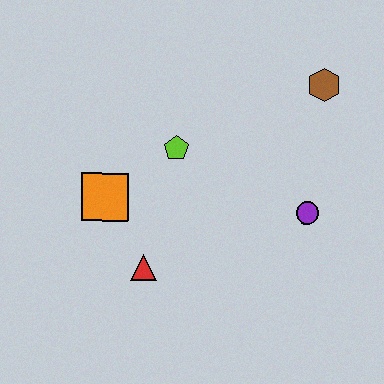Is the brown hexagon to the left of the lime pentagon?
No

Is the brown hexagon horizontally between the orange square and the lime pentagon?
No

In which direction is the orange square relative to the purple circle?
The orange square is to the left of the purple circle.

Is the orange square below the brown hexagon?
Yes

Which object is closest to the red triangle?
The orange square is closest to the red triangle.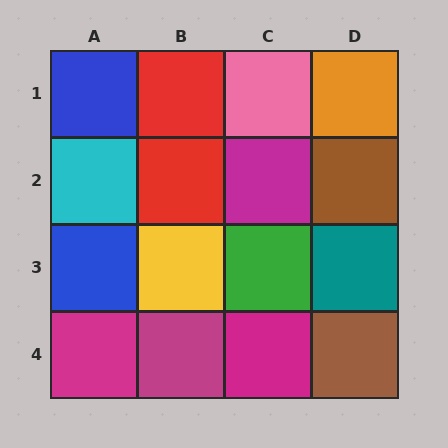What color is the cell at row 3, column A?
Blue.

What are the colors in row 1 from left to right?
Blue, red, pink, orange.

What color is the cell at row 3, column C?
Green.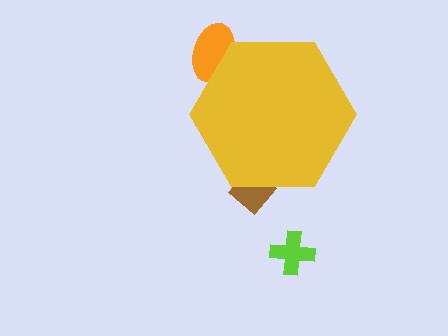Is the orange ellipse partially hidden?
Yes, the orange ellipse is partially hidden behind the yellow hexagon.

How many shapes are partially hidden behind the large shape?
2 shapes are partially hidden.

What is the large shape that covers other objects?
A yellow hexagon.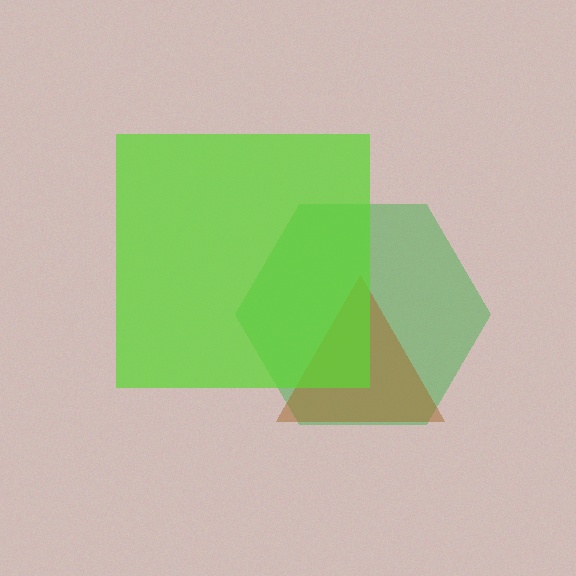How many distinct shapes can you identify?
There are 3 distinct shapes: a green hexagon, a brown triangle, a lime square.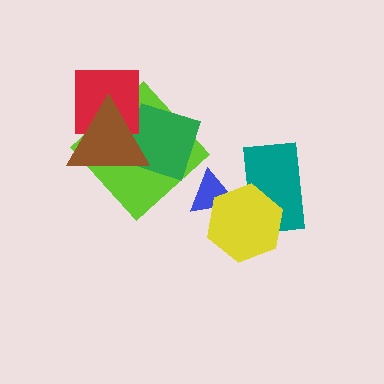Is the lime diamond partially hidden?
Yes, it is partially covered by another shape.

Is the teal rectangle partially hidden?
Yes, it is partially covered by another shape.